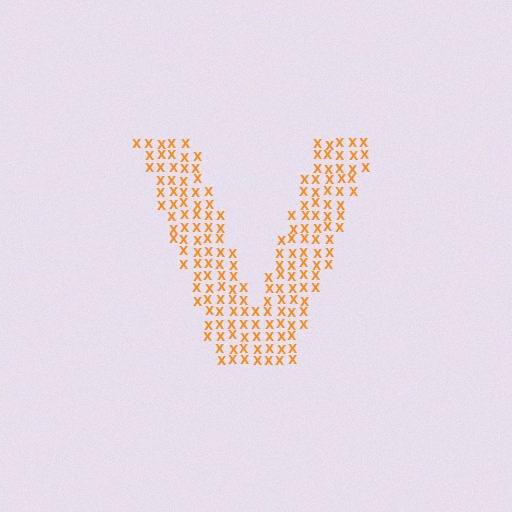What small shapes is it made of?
It is made of small letter X's.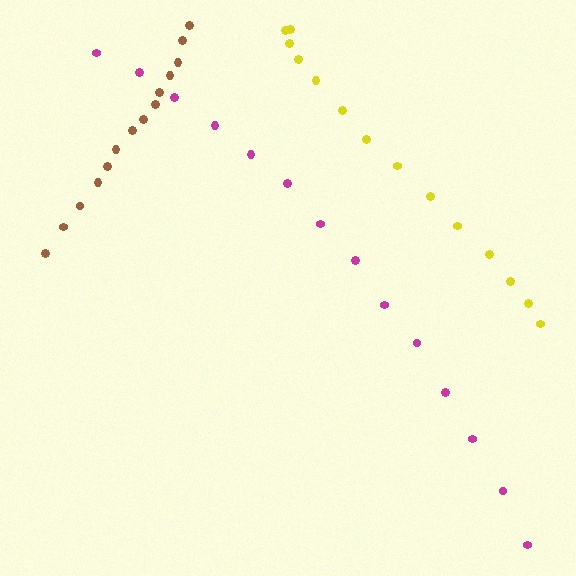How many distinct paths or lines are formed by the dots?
There are 3 distinct paths.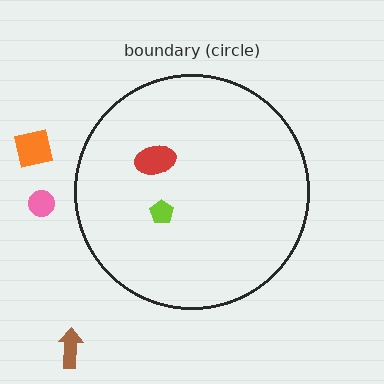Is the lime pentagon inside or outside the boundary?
Inside.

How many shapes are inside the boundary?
2 inside, 3 outside.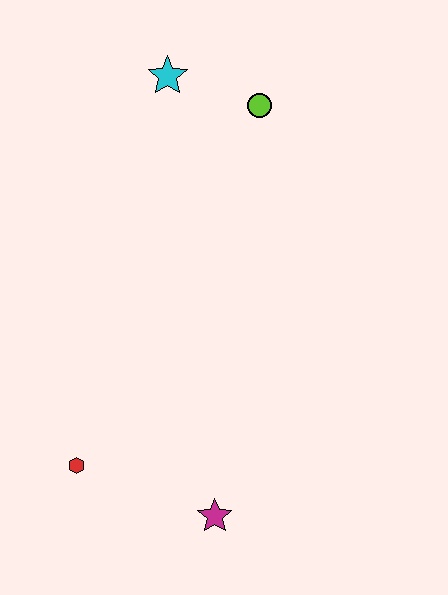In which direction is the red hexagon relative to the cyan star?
The red hexagon is below the cyan star.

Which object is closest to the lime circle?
The cyan star is closest to the lime circle.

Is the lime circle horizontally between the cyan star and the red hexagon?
No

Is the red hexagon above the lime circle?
No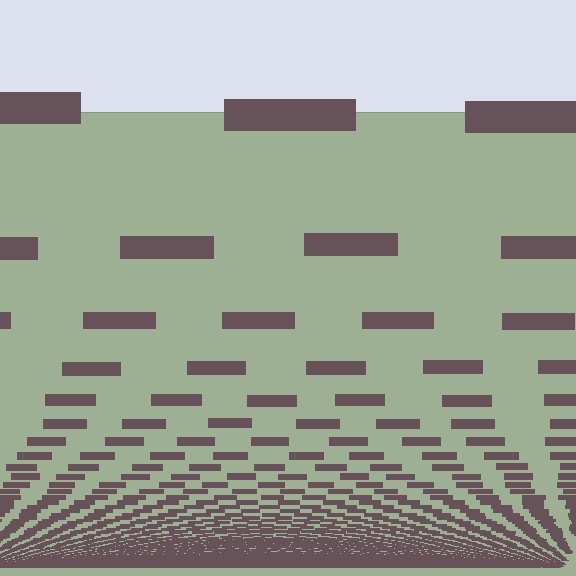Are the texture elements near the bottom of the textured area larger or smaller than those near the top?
Smaller. The gradient is inverted — elements near the bottom are smaller and denser.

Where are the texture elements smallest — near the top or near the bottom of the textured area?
Near the bottom.